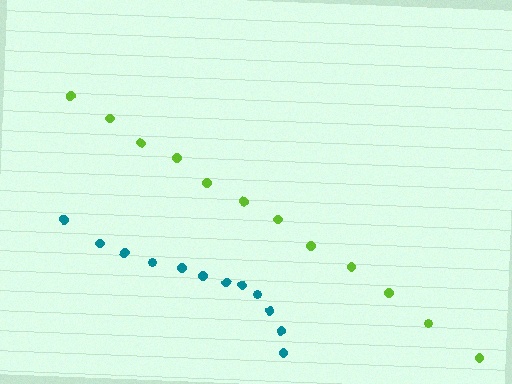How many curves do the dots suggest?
There are 2 distinct paths.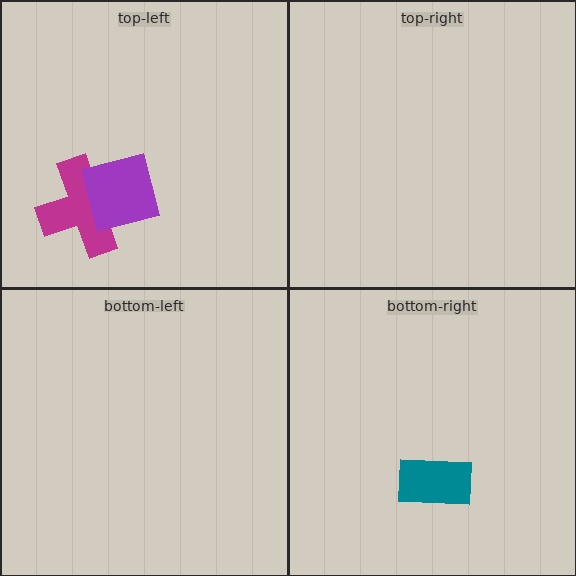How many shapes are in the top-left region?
2.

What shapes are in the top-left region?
The magenta cross, the purple square.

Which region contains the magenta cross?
The top-left region.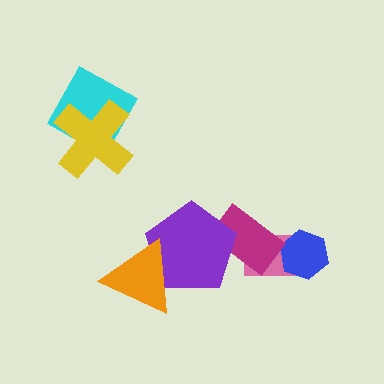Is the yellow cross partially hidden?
No, no other shape covers it.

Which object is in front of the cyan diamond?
The yellow cross is in front of the cyan diamond.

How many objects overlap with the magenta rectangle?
2 objects overlap with the magenta rectangle.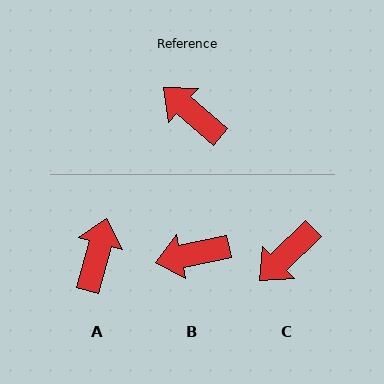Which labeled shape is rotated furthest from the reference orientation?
C, about 85 degrees away.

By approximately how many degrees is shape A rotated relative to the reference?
Approximately 64 degrees clockwise.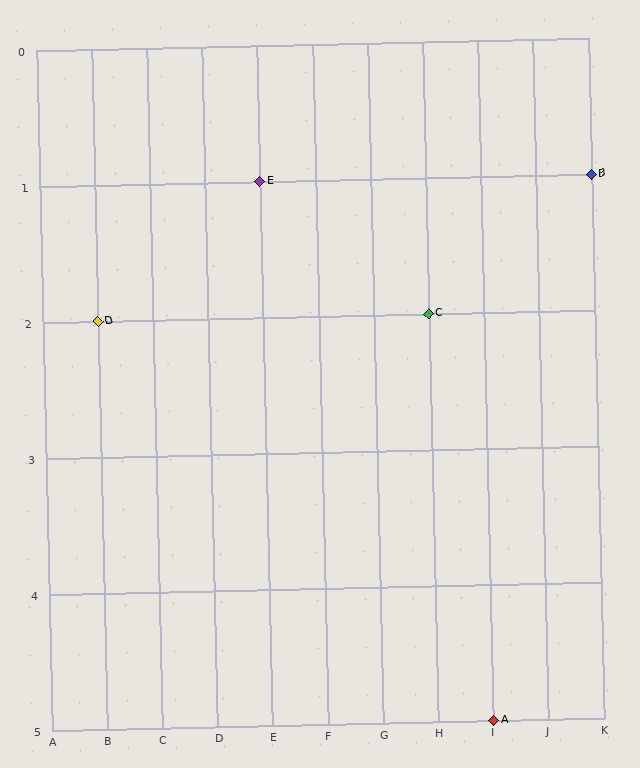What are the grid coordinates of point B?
Point B is at grid coordinates (K, 1).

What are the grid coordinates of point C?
Point C is at grid coordinates (H, 2).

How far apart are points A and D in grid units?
Points A and D are 7 columns and 3 rows apart (about 7.6 grid units diagonally).